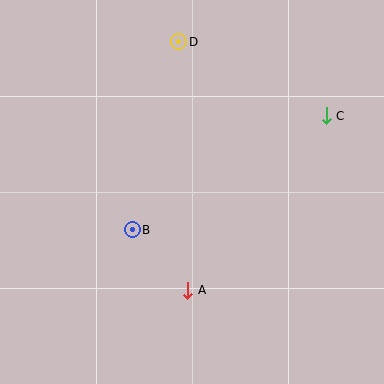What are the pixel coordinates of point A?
Point A is at (188, 290).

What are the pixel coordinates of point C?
Point C is at (326, 116).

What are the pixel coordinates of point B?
Point B is at (132, 230).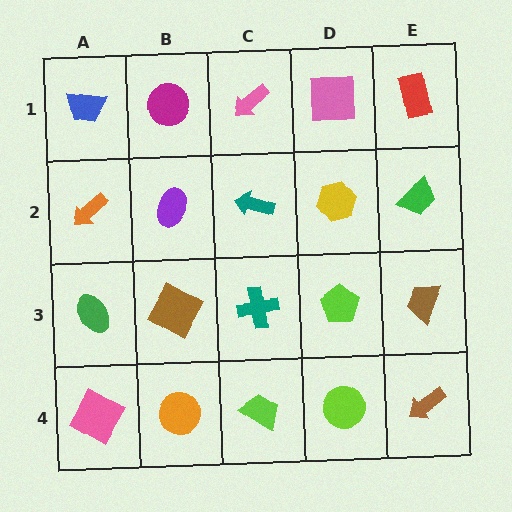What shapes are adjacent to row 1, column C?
A teal arrow (row 2, column C), a magenta circle (row 1, column B), a pink square (row 1, column D).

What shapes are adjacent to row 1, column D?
A yellow hexagon (row 2, column D), a pink arrow (row 1, column C), a red rectangle (row 1, column E).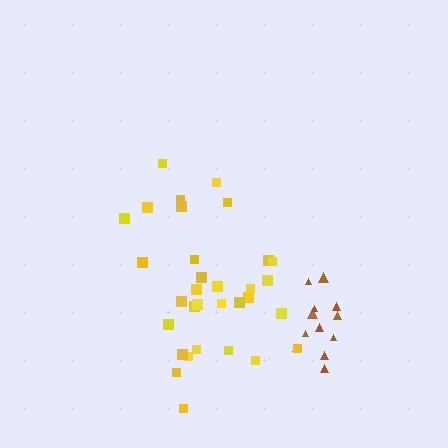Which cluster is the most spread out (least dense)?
Yellow.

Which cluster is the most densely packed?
Brown.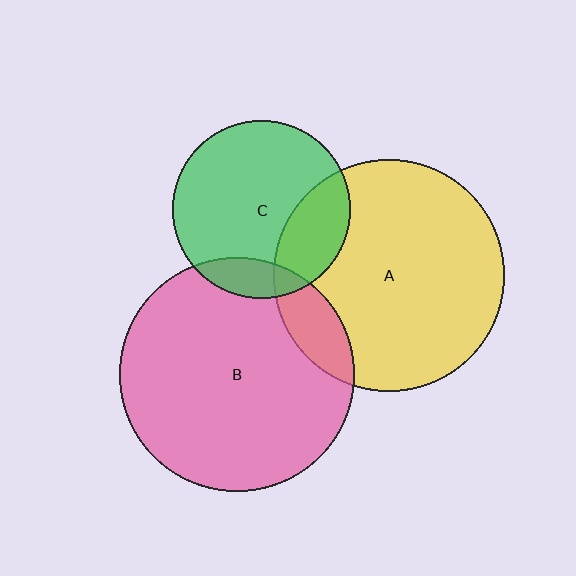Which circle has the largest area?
Circle B (pink).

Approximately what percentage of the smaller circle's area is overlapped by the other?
Approximately 15%.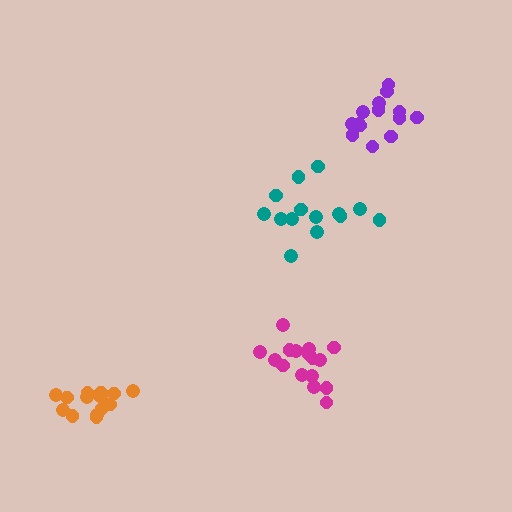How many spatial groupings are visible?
There are 4 spatial groupings.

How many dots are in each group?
Group 1: 16 dots, Group 2: 14 dots, Group 3: 15 dots, Group 4: 14 dots (59 total).